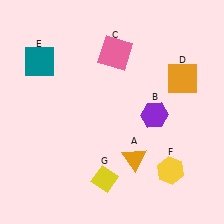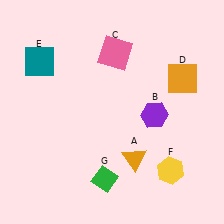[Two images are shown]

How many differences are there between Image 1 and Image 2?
There is 1 difference between the two images.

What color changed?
The diamond (G) changed from yellow in Image 1 to green in Image 2.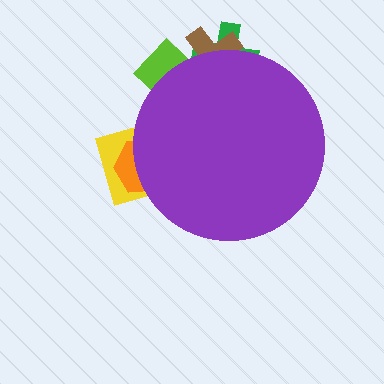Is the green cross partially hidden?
Yes, the green cross is partially hidden behind the purple circle.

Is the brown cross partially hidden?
Yes, the brown cross is partially hidden behind the purple circle.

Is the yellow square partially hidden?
Yes, the yellow square is partially hidden behind the purple circle.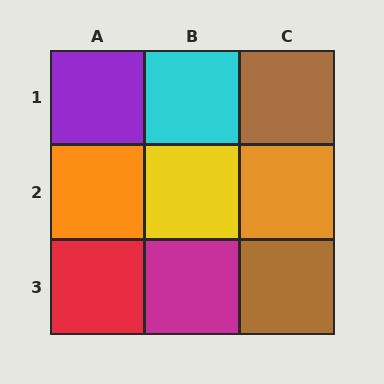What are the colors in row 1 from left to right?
Purple, cyan, brown.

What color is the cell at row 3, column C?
Brown.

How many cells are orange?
2 cells are orange.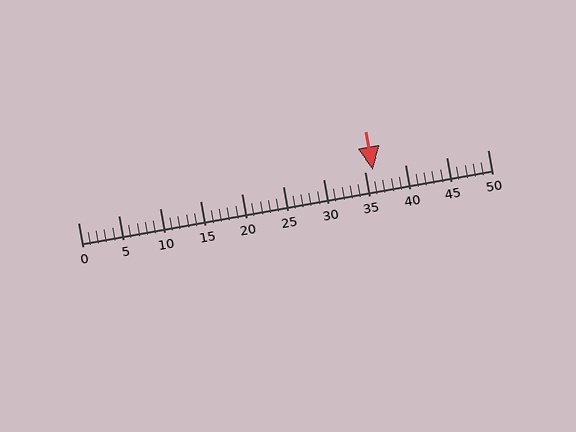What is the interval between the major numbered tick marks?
The major tick marks are spaced 5 units apart.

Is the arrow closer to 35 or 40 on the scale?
The arrow is closer to 35.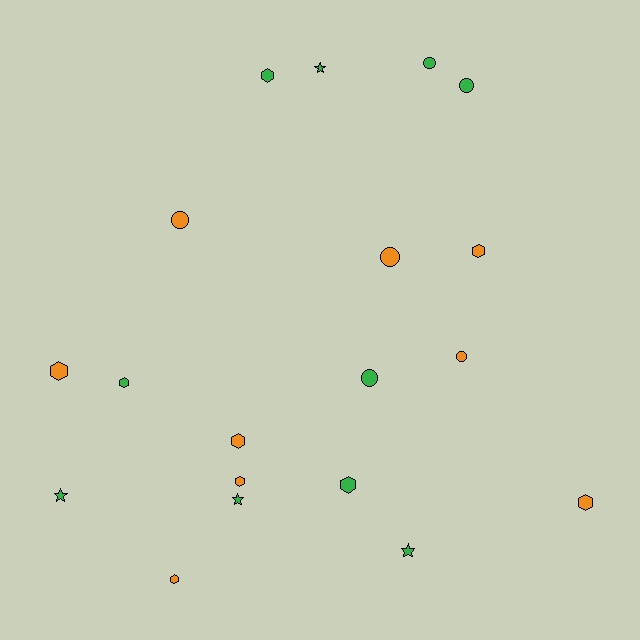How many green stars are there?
There are 4 green stars.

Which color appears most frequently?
Green, with 10 objects.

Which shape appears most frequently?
Hexagon, with 9 objects.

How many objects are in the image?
There are 19 objects.